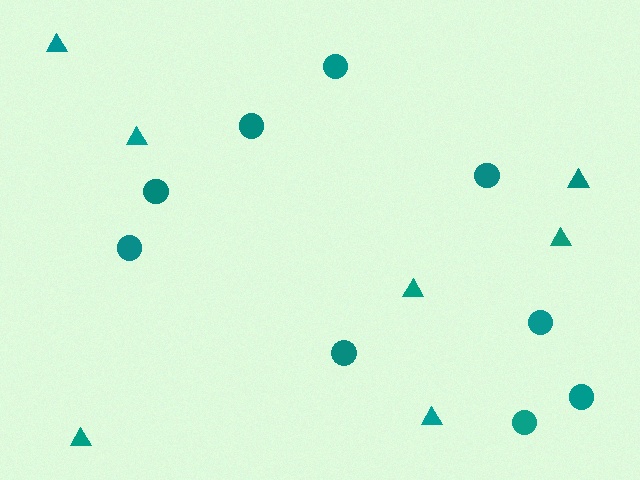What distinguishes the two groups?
There are 2 groups: one group of circles (9) and one group of triangles (7).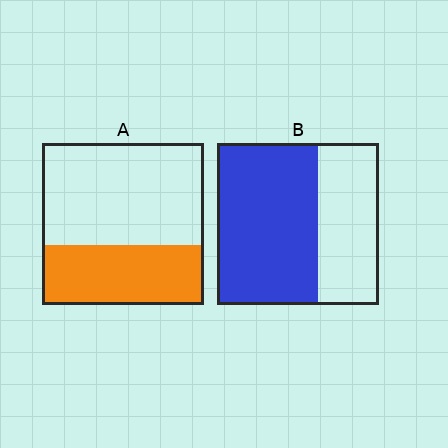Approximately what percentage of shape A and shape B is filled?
A is approximately 35% and B is approximately 60%.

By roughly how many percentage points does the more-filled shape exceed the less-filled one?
By roughly 25 percentage points (B over A).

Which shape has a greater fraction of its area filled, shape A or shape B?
Shape B.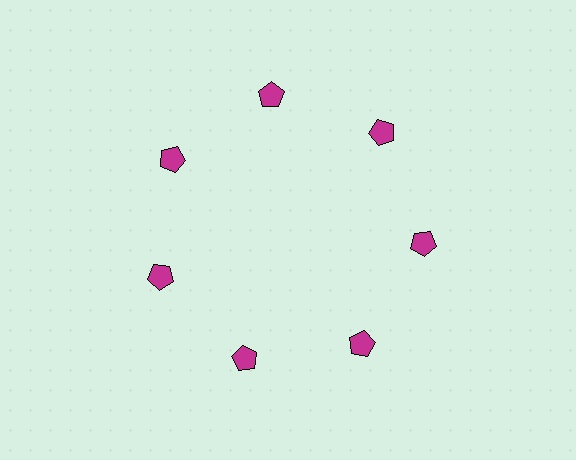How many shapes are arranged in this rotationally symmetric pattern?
There are 7 shapes, arranged in 7 groups of 1.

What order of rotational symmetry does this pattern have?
This pattern has 7-fold rotational symmetry.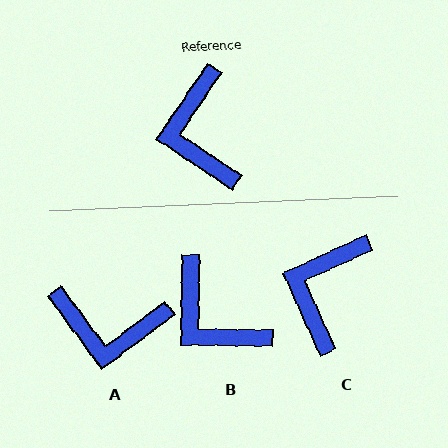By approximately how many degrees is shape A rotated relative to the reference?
Approximately 70 degrees counter-clockwise.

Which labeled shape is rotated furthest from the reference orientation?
A, about 70 degrees away.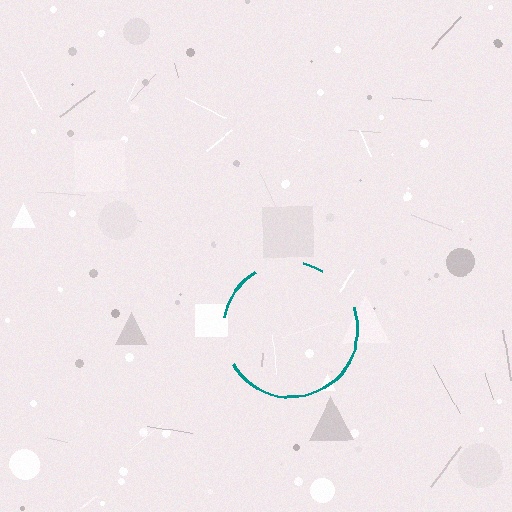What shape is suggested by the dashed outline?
The dashed outline suggests a circle.